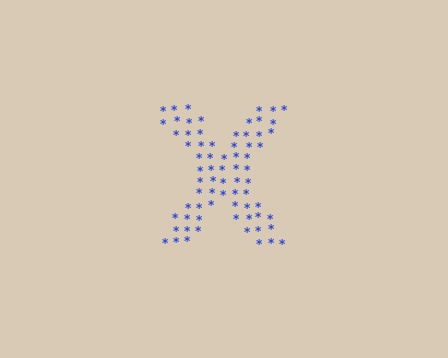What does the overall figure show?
The overall figure shows the letter X.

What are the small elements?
The small elements are asterisks.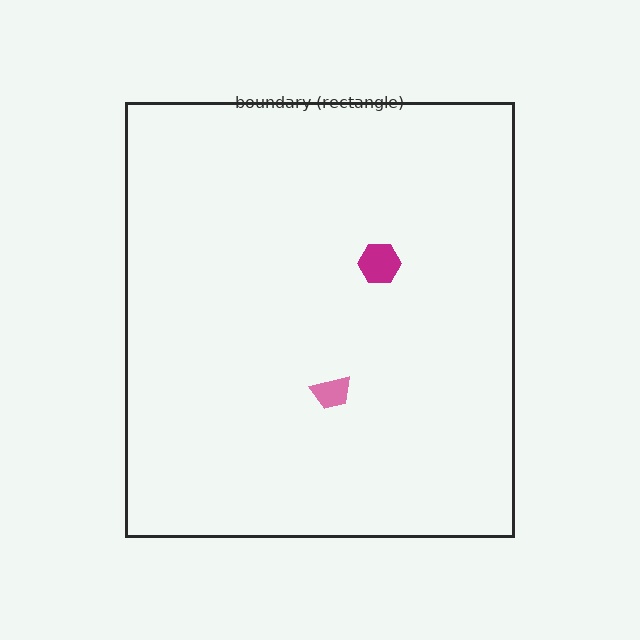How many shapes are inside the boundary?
2 inside, 0 outside.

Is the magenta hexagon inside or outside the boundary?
Inside.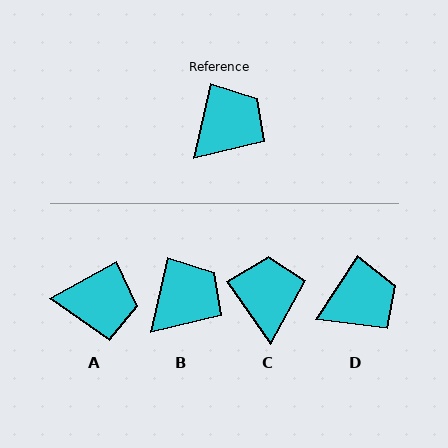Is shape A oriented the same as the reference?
No, it is off by about 48 degrees.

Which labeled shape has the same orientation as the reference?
B.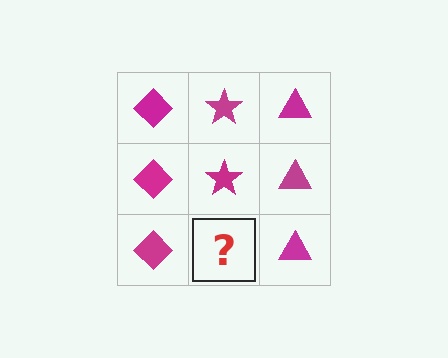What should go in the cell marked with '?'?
The missing cell should contain a magenta star.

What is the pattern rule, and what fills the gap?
The rule is that each column has a consistent shape. The gap should be filled with a magenta star.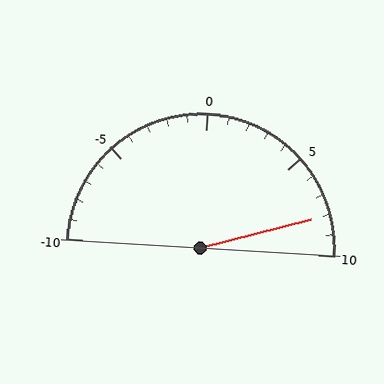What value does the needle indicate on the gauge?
The needle indicates approximately 8.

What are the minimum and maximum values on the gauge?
The gauge ranges from -10 to 10.